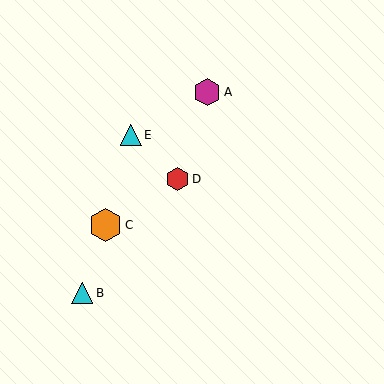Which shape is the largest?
The orange hexagon (labeled C) is the largest.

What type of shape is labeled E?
Shape E is a cyan triangle.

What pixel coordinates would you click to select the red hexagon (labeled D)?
Click at (177, 179) to select the red hexagon D.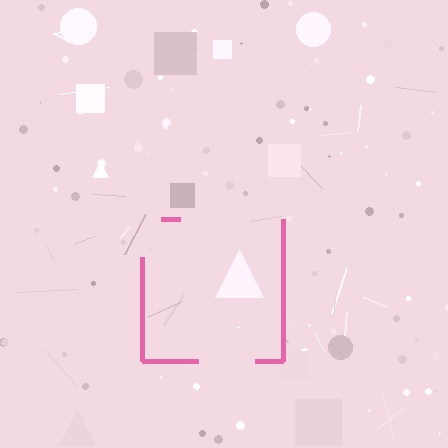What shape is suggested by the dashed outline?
The dashed outline suggests a square.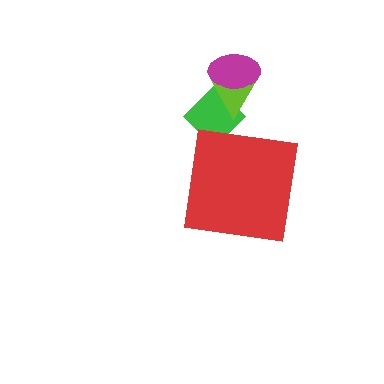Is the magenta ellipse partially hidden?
No, no other shape covers it.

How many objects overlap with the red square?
0 objects overlap with the red square.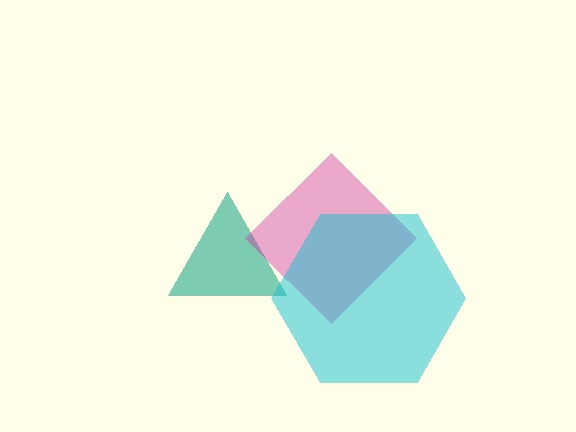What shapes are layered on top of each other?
The layered shapes are: a teal triangle, a magenta diamond, a cyan hexagon.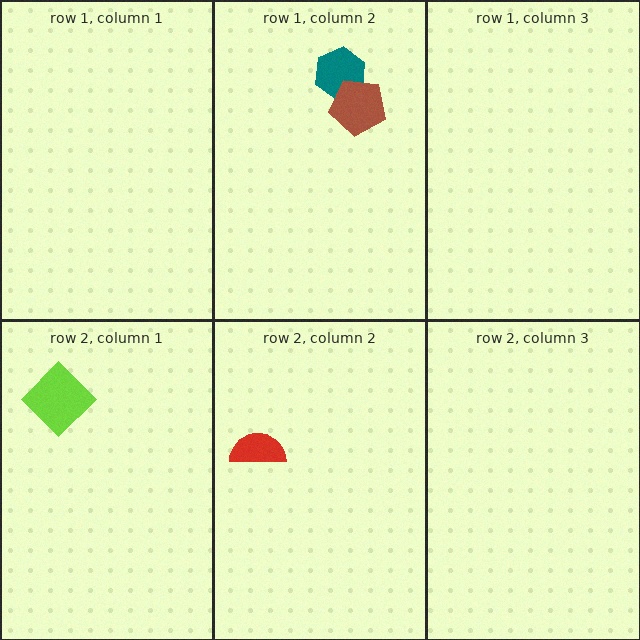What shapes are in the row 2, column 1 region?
The lime diamond.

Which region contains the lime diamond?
The row 2, column 1 region.